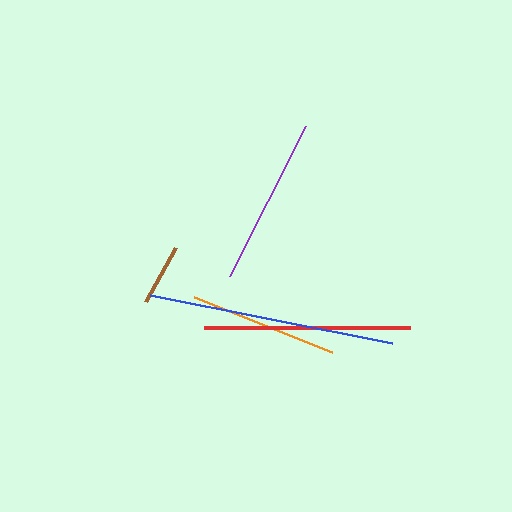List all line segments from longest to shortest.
From longest to shortest: blue, red, purple, orange, brown.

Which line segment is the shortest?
The brown line is the shortest at approximately 62 pixels.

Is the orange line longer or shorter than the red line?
The red line is longer than the orange line.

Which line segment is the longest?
The blue line is the longest at approximately 247 pixels.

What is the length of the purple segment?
The purple segment is approximately 168 pixels long.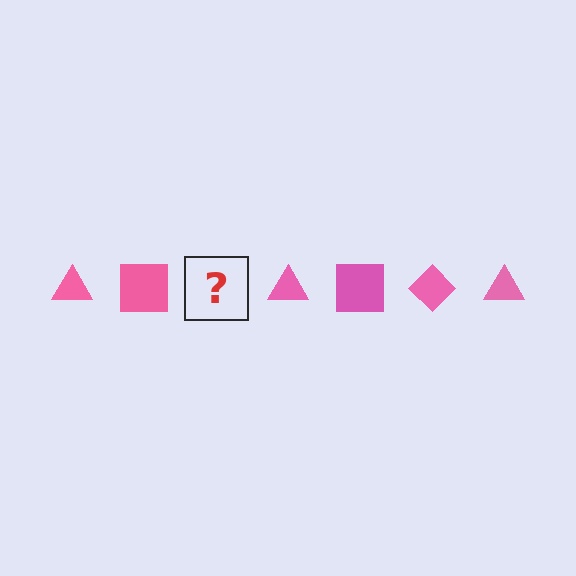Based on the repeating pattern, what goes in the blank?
The blank should be a pink diamond.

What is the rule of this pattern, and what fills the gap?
The rule is that the pattern cycles through triangle, square, diamond shapes in pink. The gap should be filled with a pink diamond.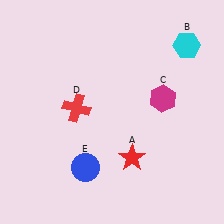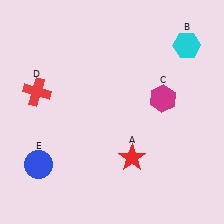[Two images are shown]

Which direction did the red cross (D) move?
The red cross (D) moved left.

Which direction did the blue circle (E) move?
The blue circle (E) moved left.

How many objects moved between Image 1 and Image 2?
2 objects moved between the two images.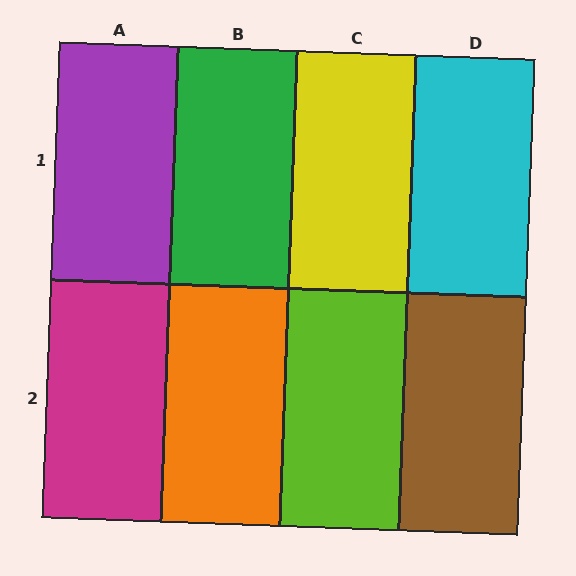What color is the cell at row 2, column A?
Magenta.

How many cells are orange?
1 cell is orange.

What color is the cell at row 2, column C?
Lime.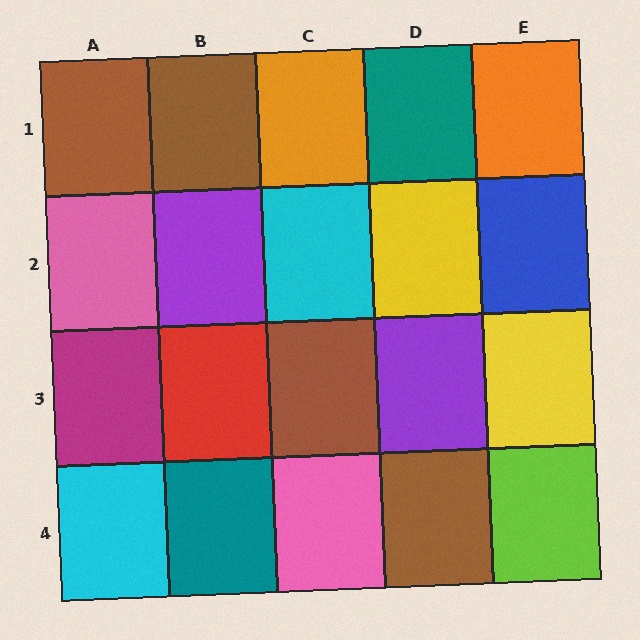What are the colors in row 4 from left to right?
Cyan, teal, pink, brown, lime.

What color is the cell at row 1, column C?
Orange.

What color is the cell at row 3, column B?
Red.